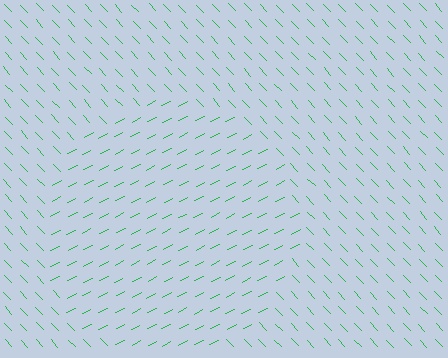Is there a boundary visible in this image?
Yes, there is a texture boundary formed by a change in line orientation.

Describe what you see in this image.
The image is filled with small green line segments. A circle region in the image has lines oriented differently from the surrounding lines, creating a visible texture boundary.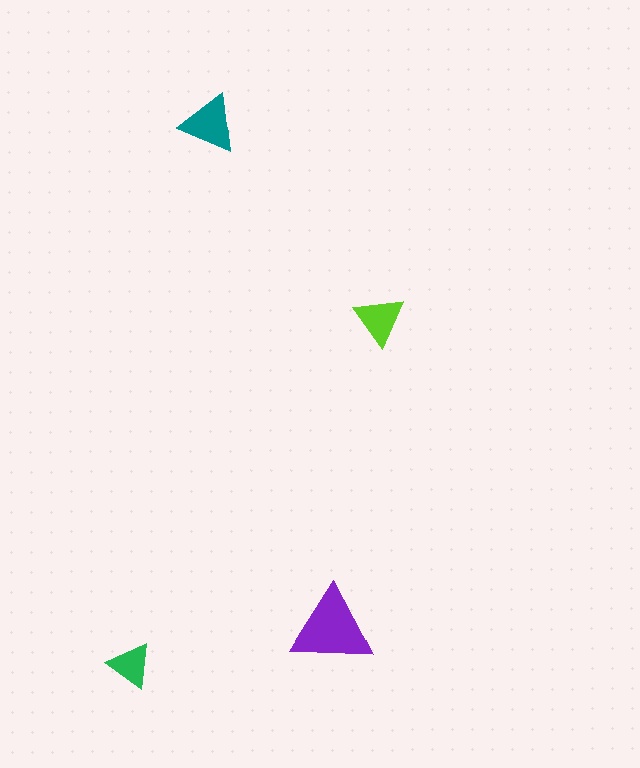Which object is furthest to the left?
The green triangle is leftmost.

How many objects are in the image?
There are 4 objects in the image.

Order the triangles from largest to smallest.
the purple one, the teal one, the lime one, the green one.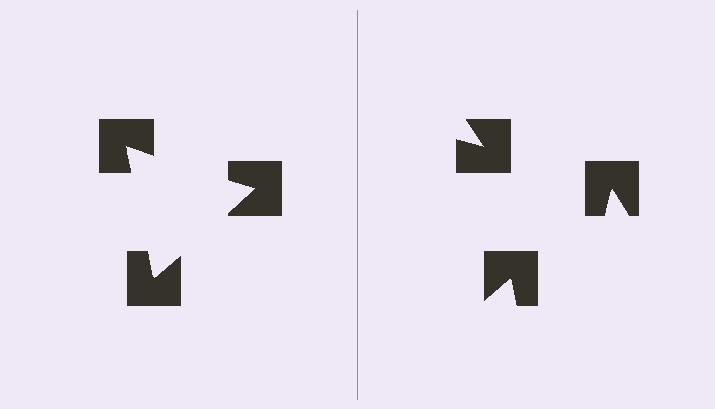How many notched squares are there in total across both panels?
6 — 3 on each side.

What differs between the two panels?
The notched squares are positioned identically on both sides; only the wedge orientations differ. On the left they align to a triangle; on the right they are misaligned.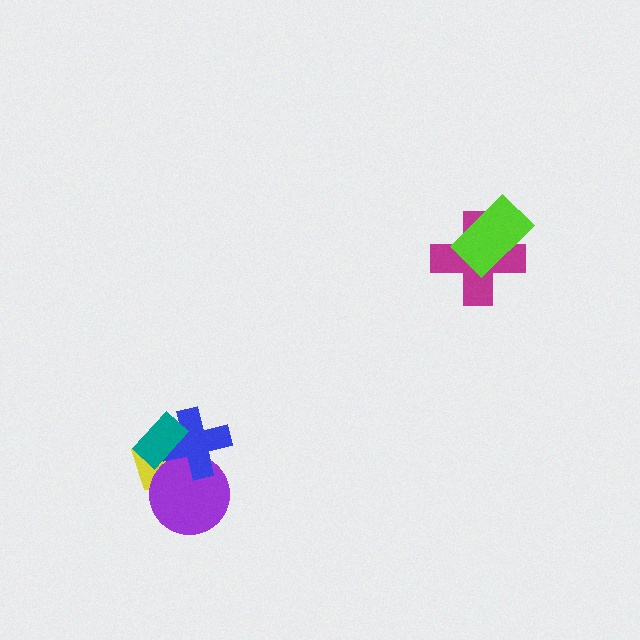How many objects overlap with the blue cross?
3 objects overlap with the blue cross.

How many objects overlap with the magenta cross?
1 object overlaps with the magenta cross.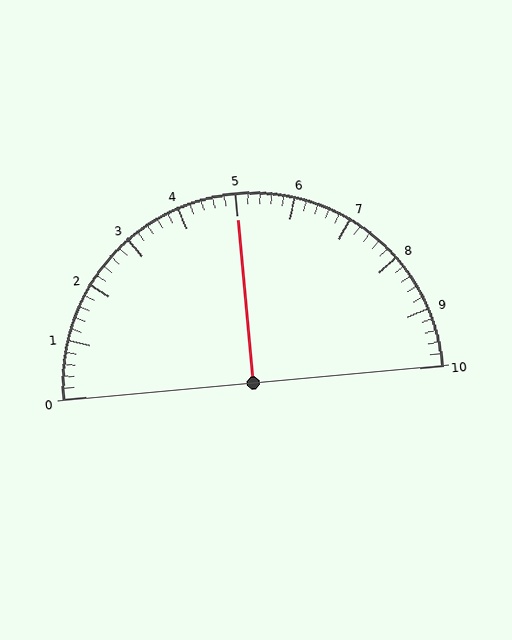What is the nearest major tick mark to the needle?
The nearest major tick mark is 5.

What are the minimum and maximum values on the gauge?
The gauge ranges from 0 to 10.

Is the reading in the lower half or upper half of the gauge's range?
The reading is in the upper half of the range (0 to 10).